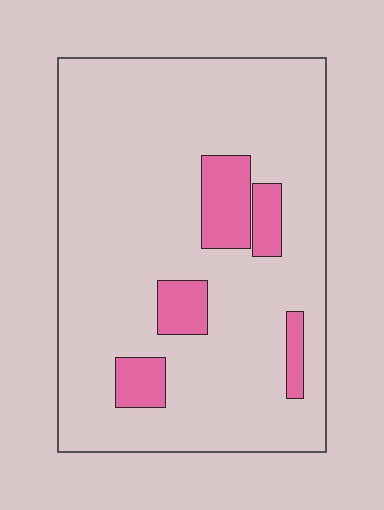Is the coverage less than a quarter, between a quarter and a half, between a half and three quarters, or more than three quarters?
Less than a quarter.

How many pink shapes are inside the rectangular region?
5.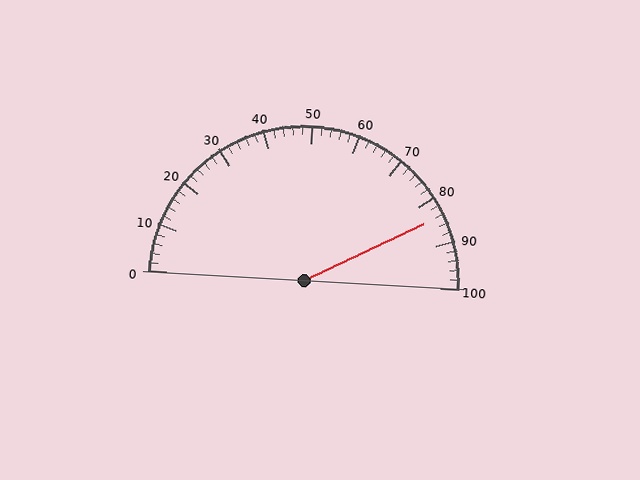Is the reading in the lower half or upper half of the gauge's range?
The reading is in the upper half of the range (0 to 100).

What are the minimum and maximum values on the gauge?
The gauge ranges from 0 to 100.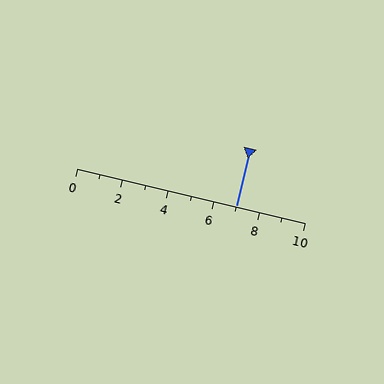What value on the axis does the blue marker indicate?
The marker indicates approximately 7.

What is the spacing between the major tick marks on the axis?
The major ticks are spaced 2 apart.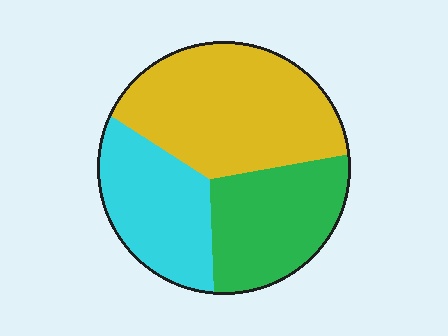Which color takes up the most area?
Yellow, at roughly 45%.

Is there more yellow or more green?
Yellow.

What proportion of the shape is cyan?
Cyan takes up between a quarter and a half of the shape.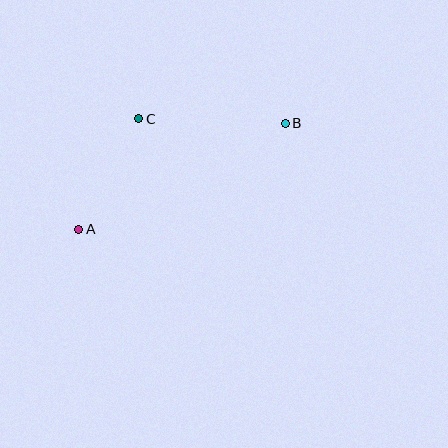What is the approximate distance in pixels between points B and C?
The distance between B and C is approximately 146 pixels.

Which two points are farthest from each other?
Points A and B are farthest from each other.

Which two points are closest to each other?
Points A and C are closest to each other.